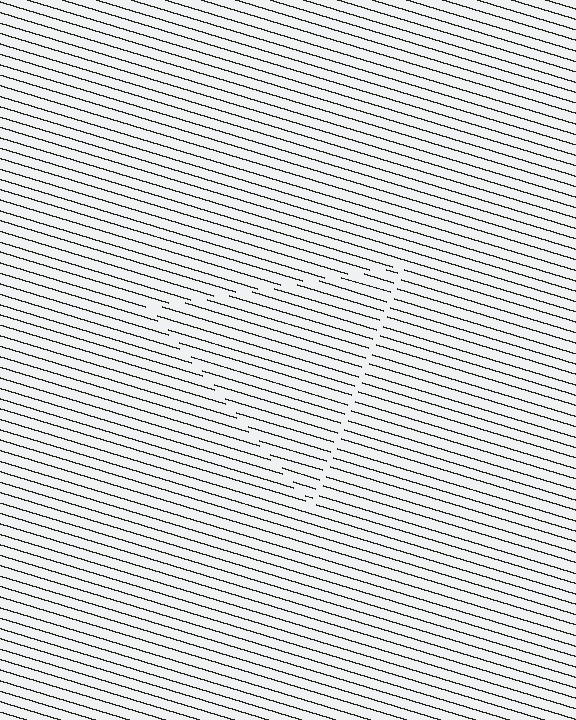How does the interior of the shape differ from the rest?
The interior of the shape contains the same grating, shifted by half a period — the contour is defined by the phase discontinuity where line-ends from the inner and outer gratings abut.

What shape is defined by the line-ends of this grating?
An illusory triangle. The interior of the shape contains the same grating, shifted by half a period — the contour is defined by the phase discontinuity where line-ends from the inner and outer gratings abut.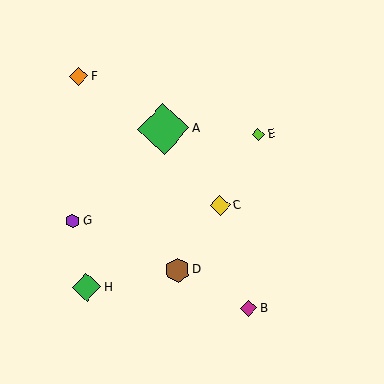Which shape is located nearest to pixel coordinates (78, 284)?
The green diamond (labeled H) at (87, 287) is nearest to that location.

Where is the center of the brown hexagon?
The center of the brown hexagon is at (177, 270).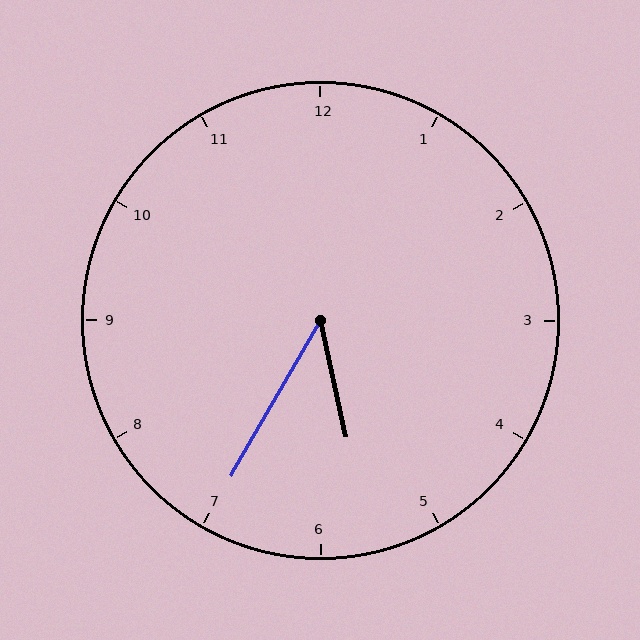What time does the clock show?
5:35.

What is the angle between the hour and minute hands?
Approximately 42 degrees.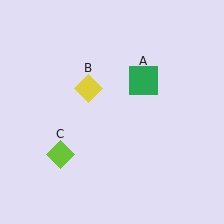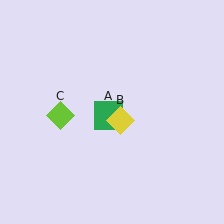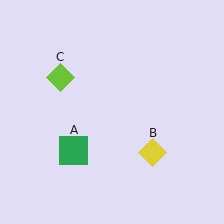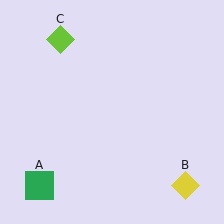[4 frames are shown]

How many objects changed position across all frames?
3 objects changed position: green square (object A), yellow diamond (object B), lime diamond (object C).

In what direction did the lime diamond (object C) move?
The lime diamond (object C) moved up.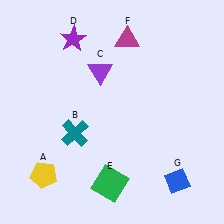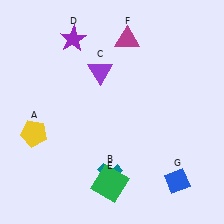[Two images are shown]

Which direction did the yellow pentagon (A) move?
The yellow pentagon (A) moved up.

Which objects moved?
The objects that moved are: the yellow pentagon (A), the teal cross (B).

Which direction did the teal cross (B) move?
The teal cross (B) moved down.